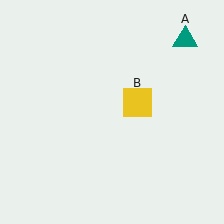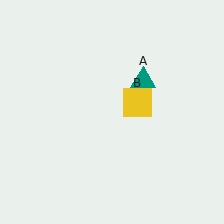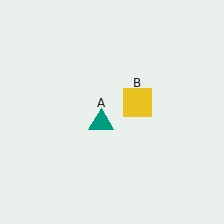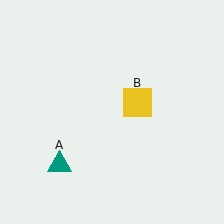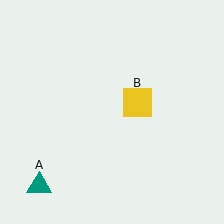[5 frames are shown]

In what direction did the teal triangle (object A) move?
The teal triangle (object A) moved down and to the left.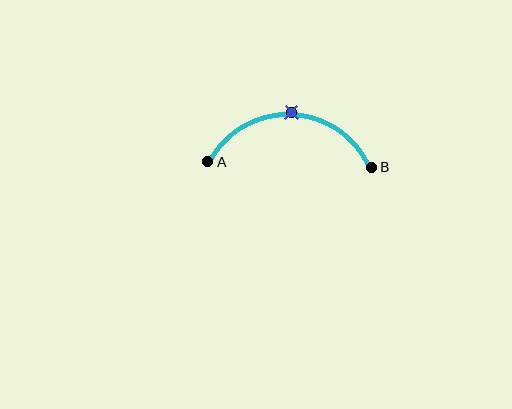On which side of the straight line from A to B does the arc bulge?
The arc bulges above the straight line connecting A and B.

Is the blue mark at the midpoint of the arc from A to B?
Yes. The blue mark lies on the arc at equal arc-length from both A and B — it is the arc midpoint.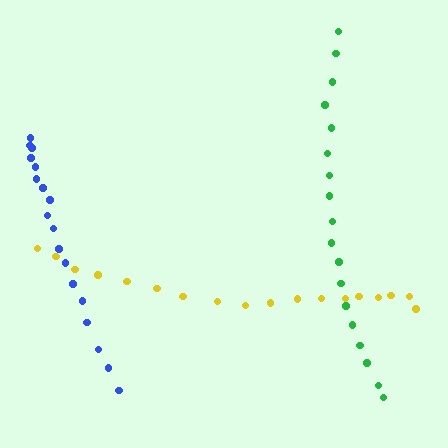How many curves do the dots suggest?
There are 3 distinct paths.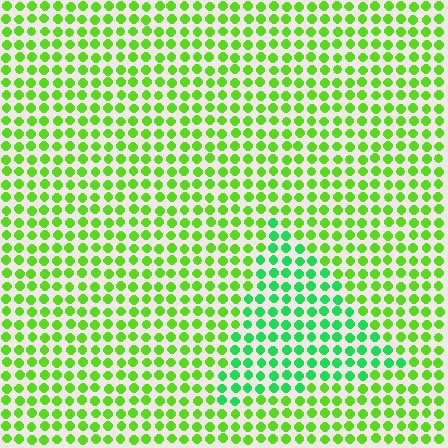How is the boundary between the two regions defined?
The boundary is defined purely by a slight shift in hue (about 37 degrees). Spacing, size, and orientation are identical on both sides.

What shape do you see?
I see a triangle.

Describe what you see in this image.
The image is filled with small lime elements in a uniform arrangement. A triangle-shaped region is visible where the elements are tinted to a slightly different hue, forming a subtle color boundary.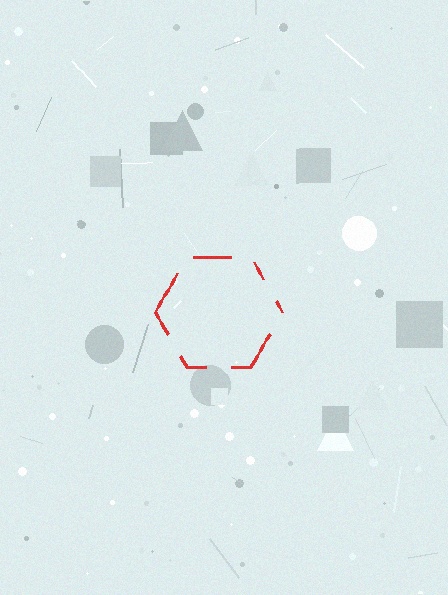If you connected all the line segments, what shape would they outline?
They would outline a hexagon.